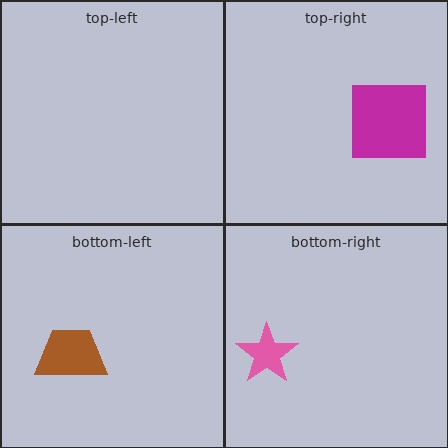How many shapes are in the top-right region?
1.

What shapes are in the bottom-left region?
The brown trapezoid.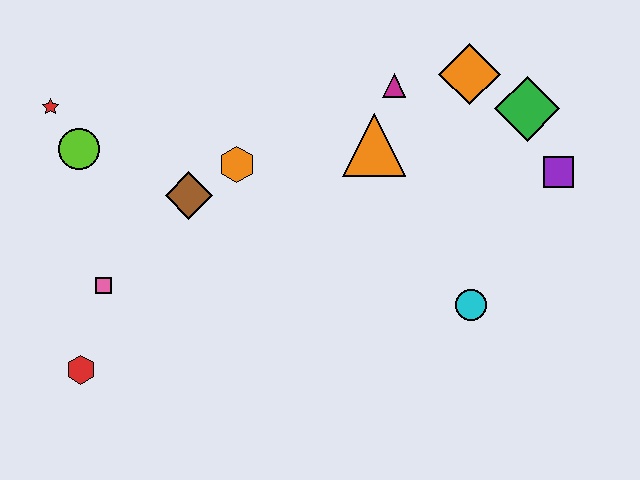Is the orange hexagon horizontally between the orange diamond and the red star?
Yes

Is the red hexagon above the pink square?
No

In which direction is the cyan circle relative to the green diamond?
The cyan circle is below the green diamond.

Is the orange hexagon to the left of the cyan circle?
Yes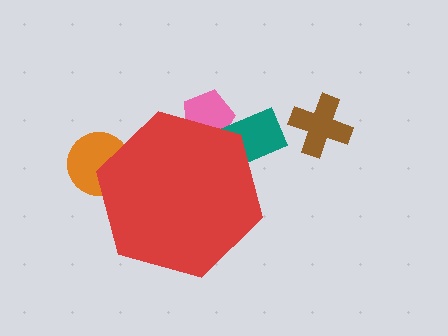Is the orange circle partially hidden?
Yes, the orange circle is partially hidden behind the red hexagon.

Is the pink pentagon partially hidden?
Yes, the pink pentagon is partially hidden behind the red hexagon.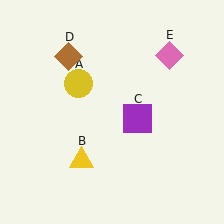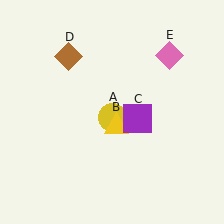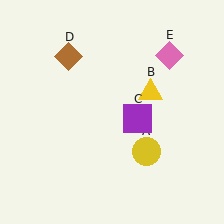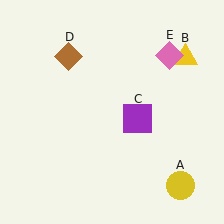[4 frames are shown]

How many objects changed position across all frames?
2 objects changed position: yellow circle (object A), yellow triangle (object B).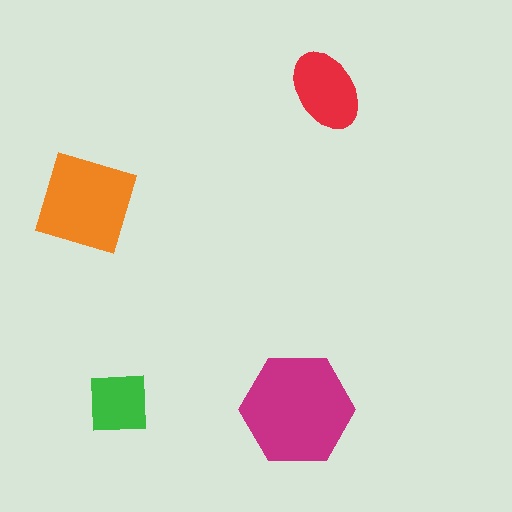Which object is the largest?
The magenta hexagon.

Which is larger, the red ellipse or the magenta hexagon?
The magenta hexagon.